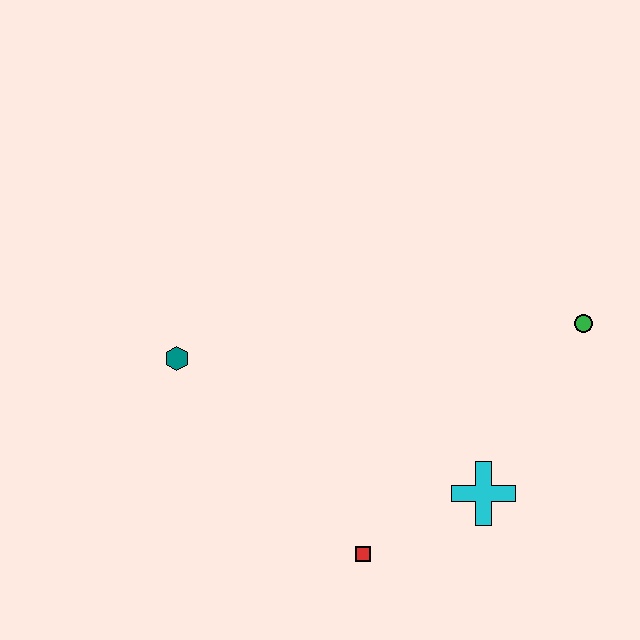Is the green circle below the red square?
No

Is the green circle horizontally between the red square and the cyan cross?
No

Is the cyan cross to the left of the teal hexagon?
No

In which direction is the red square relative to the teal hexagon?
The red square is below the teal hexagon.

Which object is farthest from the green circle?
The teal hexagon is farthest from the green circle.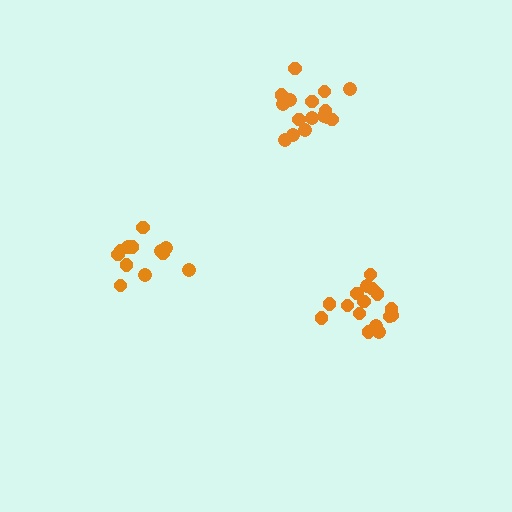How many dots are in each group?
Group 1: 12 dots, Group 2: 16 dots, Group 3: 16 dots (44 total).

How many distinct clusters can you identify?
There are 3 distinct clusters.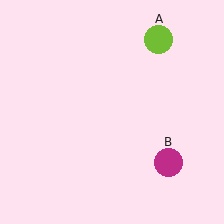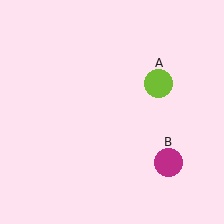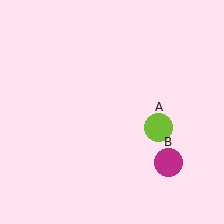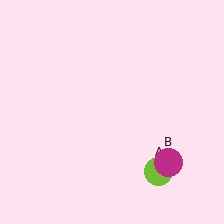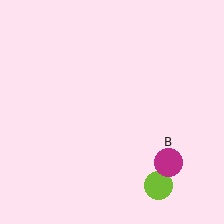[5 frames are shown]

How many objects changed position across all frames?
1 object changed position: lime circle (object A).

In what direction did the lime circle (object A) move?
The lime circle (object A) moved down.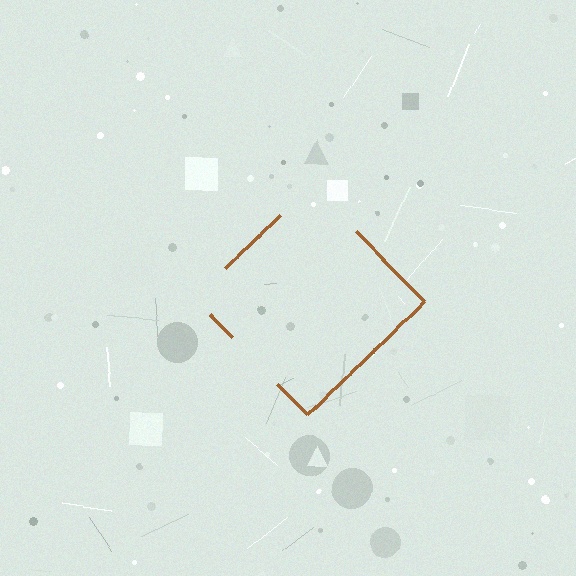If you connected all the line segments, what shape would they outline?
They would outline a diamond.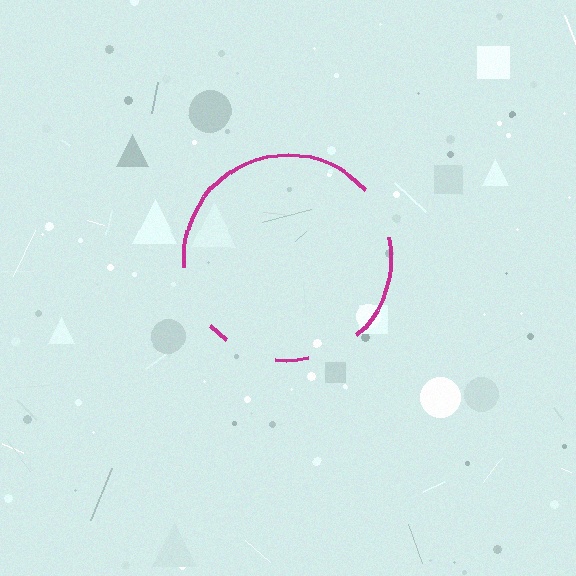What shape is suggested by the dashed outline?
The dashed outline suggests a circle.